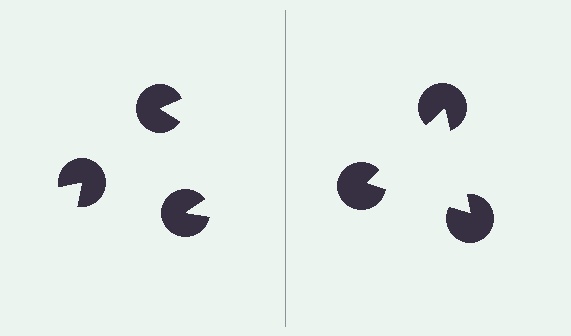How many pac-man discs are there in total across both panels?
6 — 3 on each side.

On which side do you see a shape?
An illusory triangle appears on the right side. On the left side the wedge cuts are rotated, so no coherent shape forms.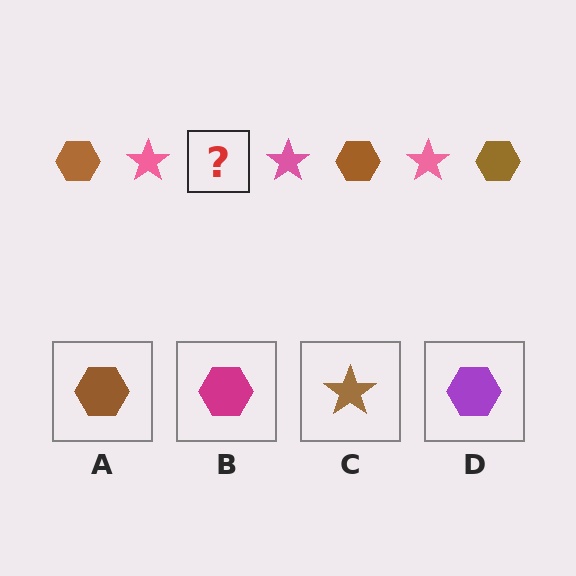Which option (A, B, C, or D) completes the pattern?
A.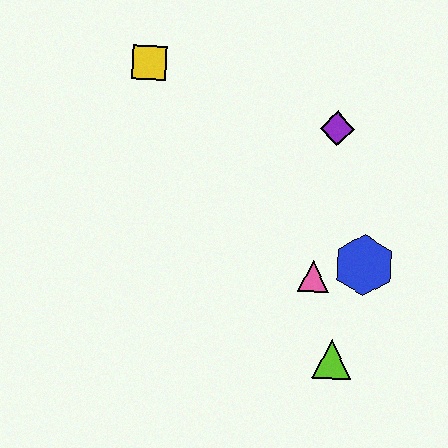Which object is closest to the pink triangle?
The blue hexagon is closest to the pink triangle.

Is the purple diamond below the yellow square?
Yes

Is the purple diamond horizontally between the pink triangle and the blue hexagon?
Yes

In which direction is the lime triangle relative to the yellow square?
The lime triangle is below the yellow square.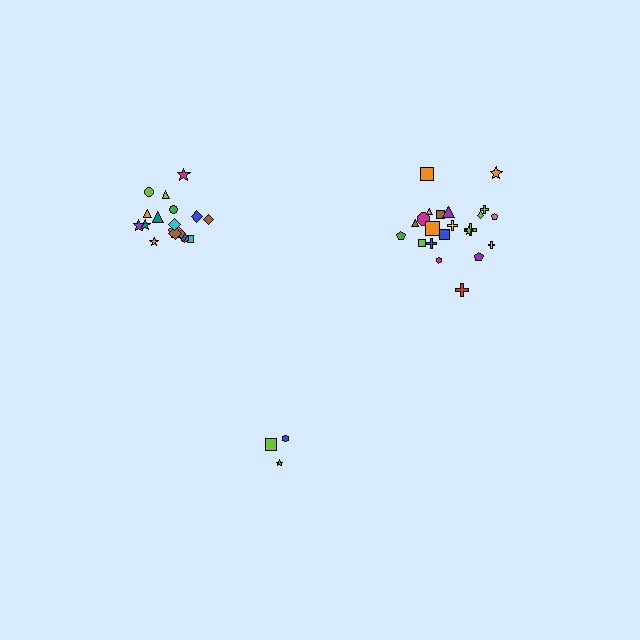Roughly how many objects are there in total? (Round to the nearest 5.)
Roughly 45 objects in total.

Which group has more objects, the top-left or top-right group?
The top-right group.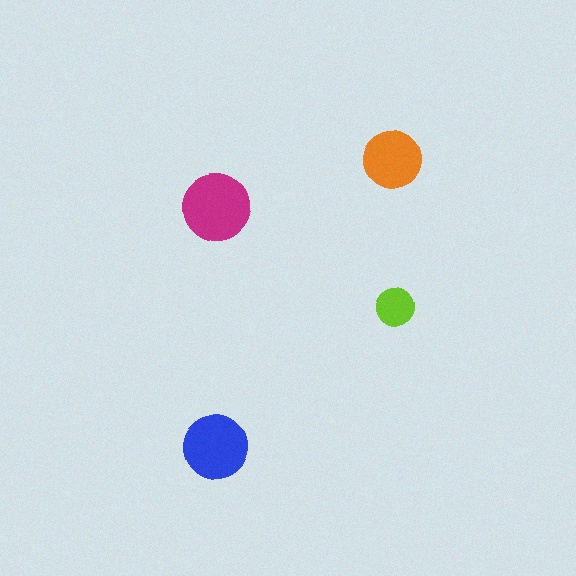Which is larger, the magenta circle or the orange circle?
The magenta one.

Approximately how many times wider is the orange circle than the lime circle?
About 1.5 times wider.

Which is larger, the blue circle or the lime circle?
The blue one.